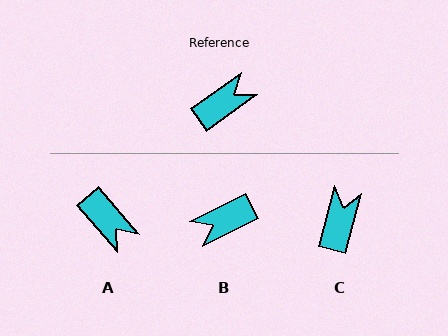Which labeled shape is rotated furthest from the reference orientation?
B, about 171 degrees away.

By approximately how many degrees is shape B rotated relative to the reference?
Approximately 171 degrees counter-clockwise.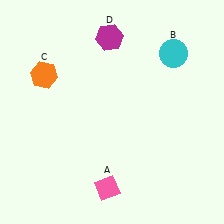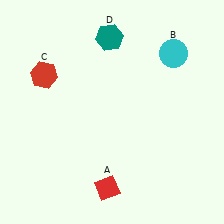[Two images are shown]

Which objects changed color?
A changed from pink to red. C changed from orange to red. D changed from magenta to teal.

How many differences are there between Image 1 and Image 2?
There are 3 differences between the two images.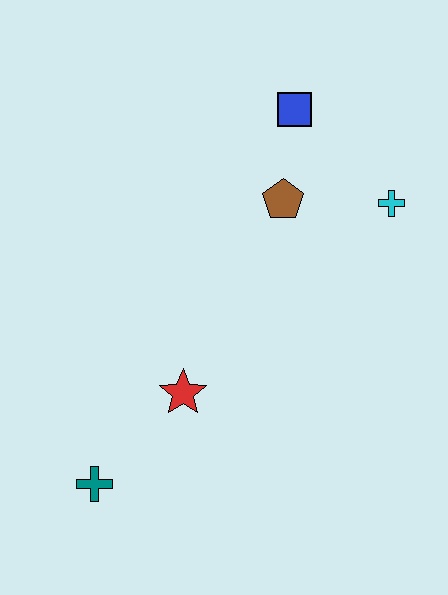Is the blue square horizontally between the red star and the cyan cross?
Yes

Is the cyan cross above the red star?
Yes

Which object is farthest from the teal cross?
The blue square is farthest from the teal cross.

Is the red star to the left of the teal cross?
No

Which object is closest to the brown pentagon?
The blue square is closest to the brown pentagon.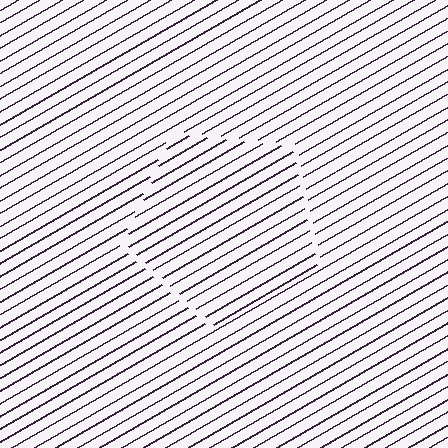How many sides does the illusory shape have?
5 sides — the line-ends trace a pentagon.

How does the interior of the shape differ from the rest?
The interior of the shape contains the same grating, shifted by half a period — the contour is defined by the phase discontinuity where line-ends from the inner and outer gratings abut.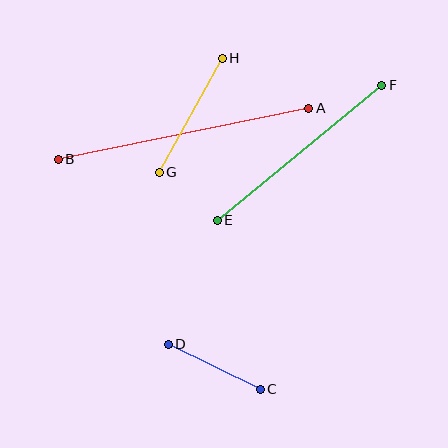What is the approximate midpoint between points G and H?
The midpoint is at approximately (191, 115) pixels.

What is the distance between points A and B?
The distance is approximately 256 pixels.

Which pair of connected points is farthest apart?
Points A and B are farthest apart.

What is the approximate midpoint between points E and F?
The midpoint is at approximately (299, 153) pixels.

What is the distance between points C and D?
The distance is approximately 103 pixels.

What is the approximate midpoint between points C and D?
The midpoint is at approximately (214, 367) pixels.